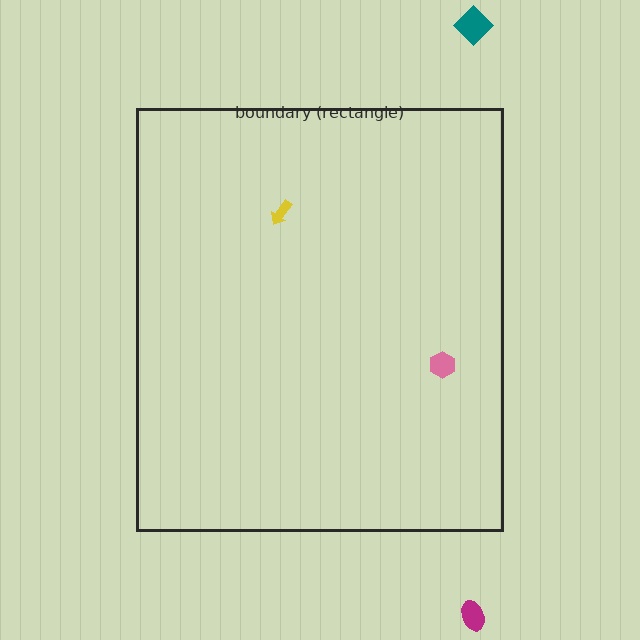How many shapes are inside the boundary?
2 inside, 2 outside.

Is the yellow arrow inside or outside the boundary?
Inside.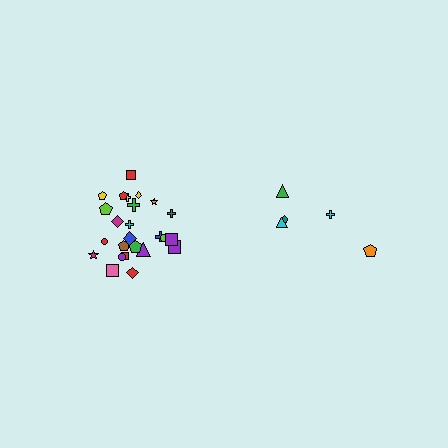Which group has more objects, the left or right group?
The left group.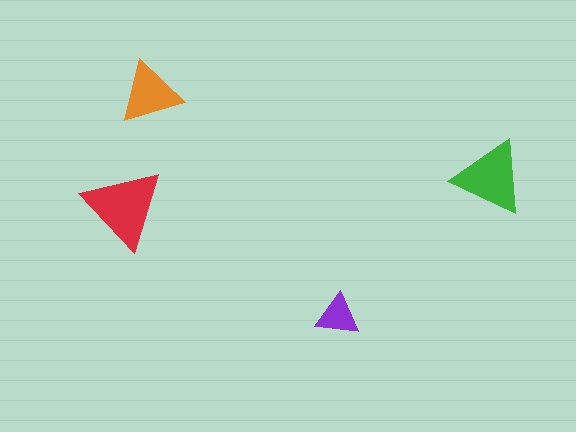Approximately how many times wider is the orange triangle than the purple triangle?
About 1.5 times wider.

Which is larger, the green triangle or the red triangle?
The red one.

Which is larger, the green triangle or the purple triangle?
The green one.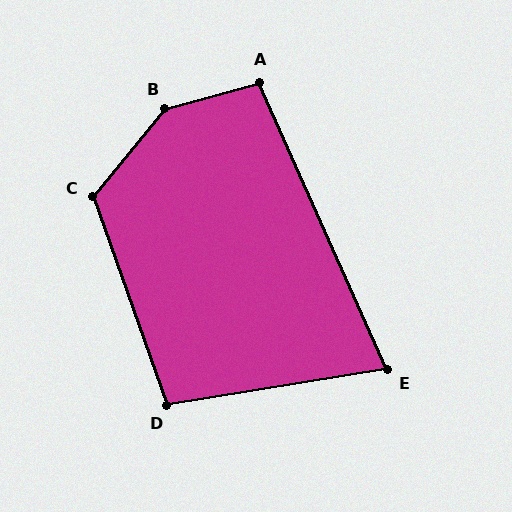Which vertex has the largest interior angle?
B, at approximately 144 degrees.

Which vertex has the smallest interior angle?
E, at approximately 75 degrees.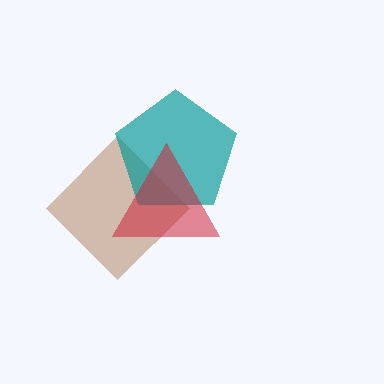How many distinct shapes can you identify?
There are 3 distinct shapes: a brown diamond, a teal pentagon, a red triangle.